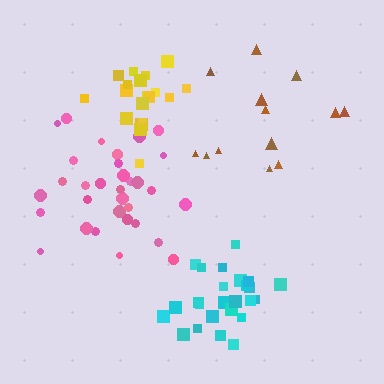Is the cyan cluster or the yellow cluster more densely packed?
Cyan.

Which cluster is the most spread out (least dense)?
Brown.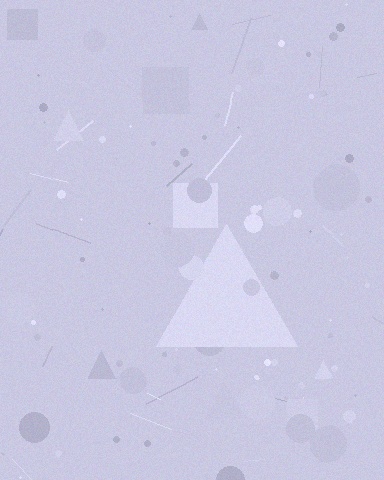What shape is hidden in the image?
A triangle is hidden in the image.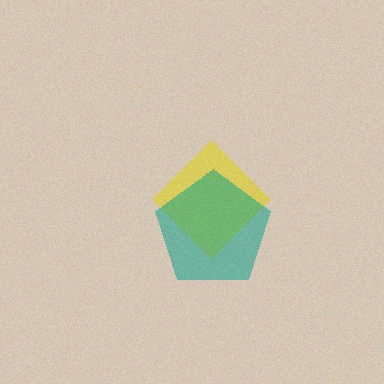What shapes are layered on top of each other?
The layered shapes are: a yellow diamond, a teal pentagon.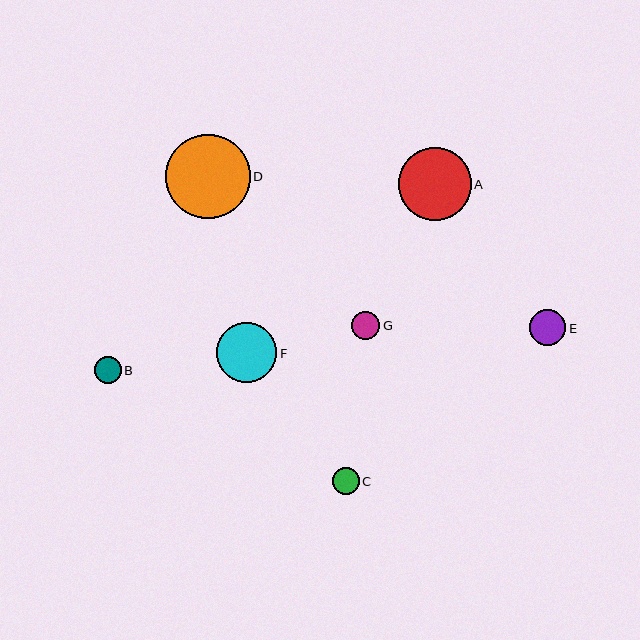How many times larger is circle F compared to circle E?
Circle F is approximately 1.7 times the size of circle E.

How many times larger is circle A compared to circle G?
Circle A is approximately 2.6 times the size of circle G.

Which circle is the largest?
Circle D is the largest with a size of approximately 84 pixels.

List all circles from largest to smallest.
From largest to smallest: D, A, F, E, G, B, C.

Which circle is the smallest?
Circle C is the smallest with a size of approximately 27 pixels.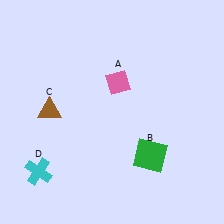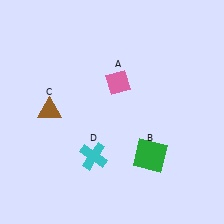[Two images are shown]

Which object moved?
The cyan cross (D) moved right.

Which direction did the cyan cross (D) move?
The cyan cross (D) moved right.